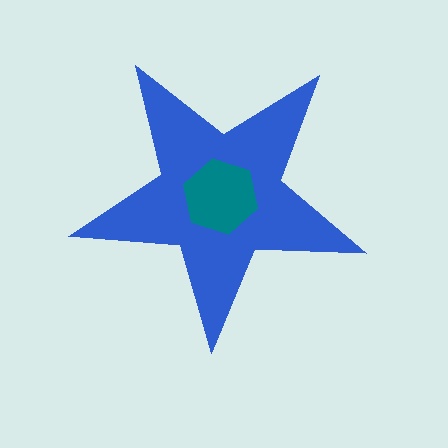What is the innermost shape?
The teal hexagon.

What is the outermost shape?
The blue star.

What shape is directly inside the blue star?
The teal hexagon.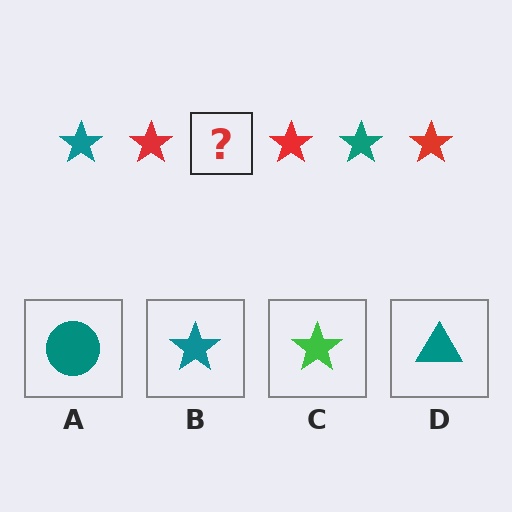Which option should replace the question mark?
Option B.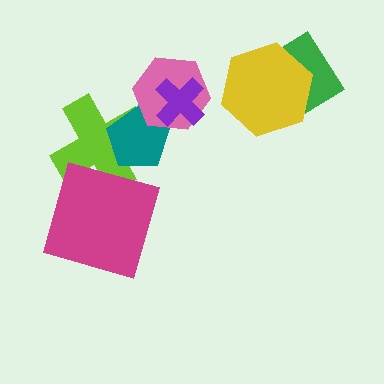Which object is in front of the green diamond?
The yellow hexagon is in front of the green diamond.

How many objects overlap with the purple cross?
1 object overlaps with the purple cross.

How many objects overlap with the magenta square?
1 object overlaps with the magenta square.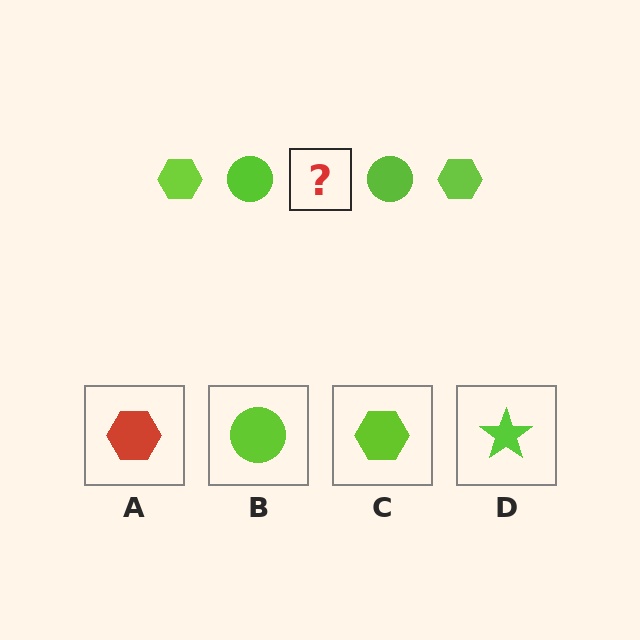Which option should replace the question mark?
Option C.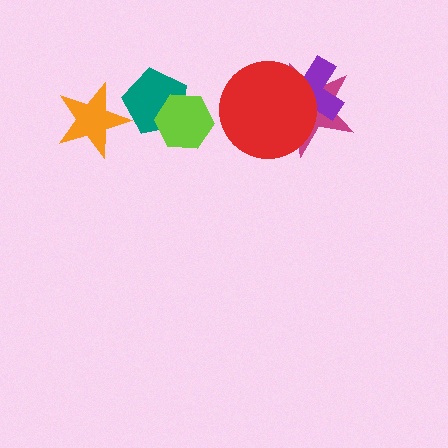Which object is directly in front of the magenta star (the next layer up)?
The purple cross is directly in front of the magenta star.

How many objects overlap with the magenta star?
2 objects overlap with the magenta star.